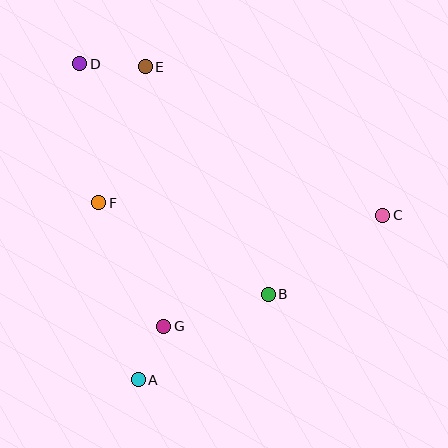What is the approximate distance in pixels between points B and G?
The distance between B and G is approximately 109 pixels.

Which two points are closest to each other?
Points A and G are closest to each other.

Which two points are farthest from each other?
Points C and D are farthest from each other.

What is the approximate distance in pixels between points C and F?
The distance between C and F is approximately 284 pixels.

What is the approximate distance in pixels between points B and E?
The distance between B and E is approximately 259 pixels.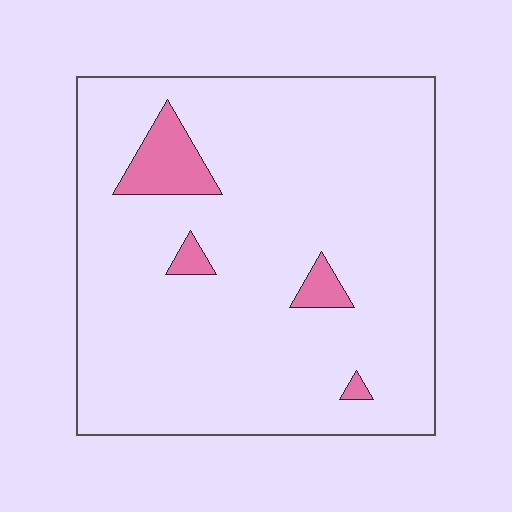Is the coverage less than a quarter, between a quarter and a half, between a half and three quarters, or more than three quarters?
Less than a quarter.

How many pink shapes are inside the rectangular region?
4.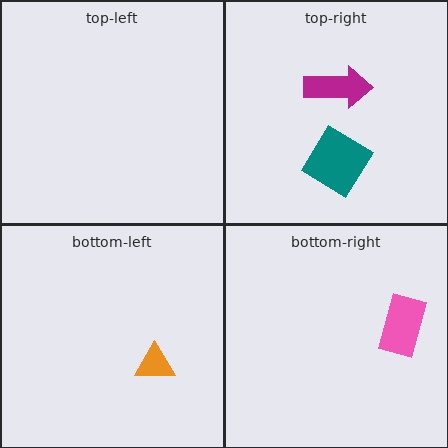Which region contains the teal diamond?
The top-right region.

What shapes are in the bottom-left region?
The orange triangle.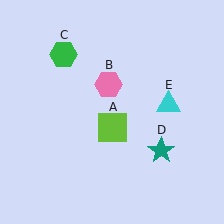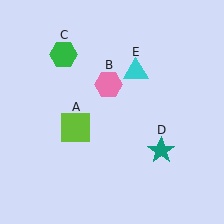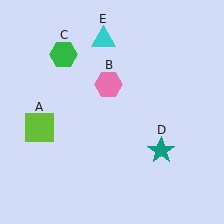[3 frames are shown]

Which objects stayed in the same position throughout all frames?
Pink hexagon (object B) and green hexagon (object C) and teal star (object D) remained stationary.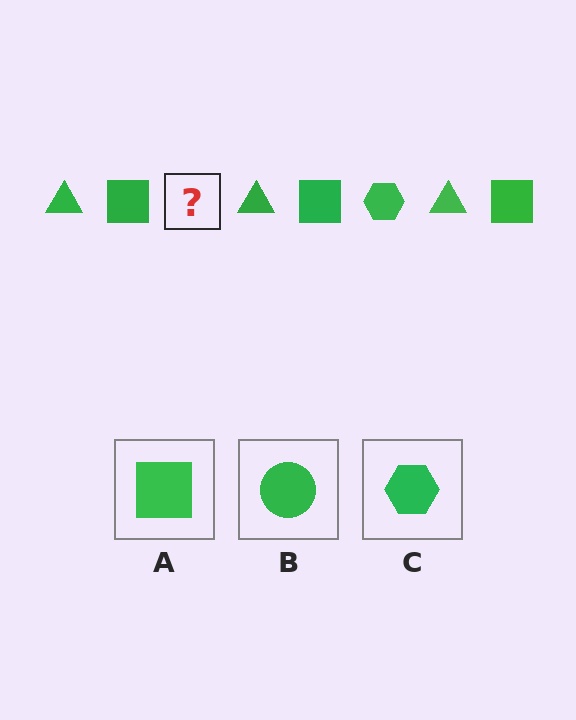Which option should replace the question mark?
Option C.